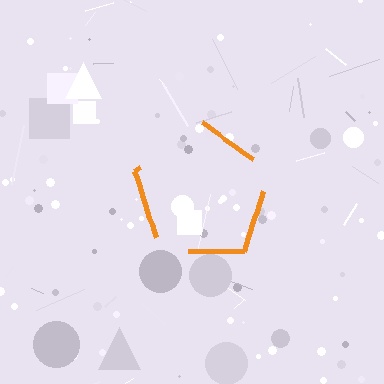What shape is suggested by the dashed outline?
The dashed outline suggests a pentagon.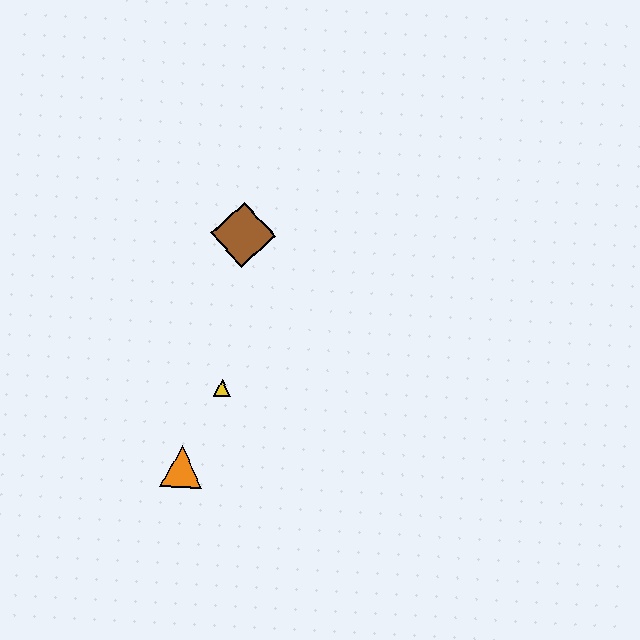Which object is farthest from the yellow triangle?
The brown diamond is farthest from the yellow triangle.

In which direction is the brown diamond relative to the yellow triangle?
The brown diamond is above the yellow triangle.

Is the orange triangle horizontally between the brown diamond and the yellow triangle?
No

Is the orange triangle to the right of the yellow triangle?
No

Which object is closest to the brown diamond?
The yellow triangle is closest to the brown diamond.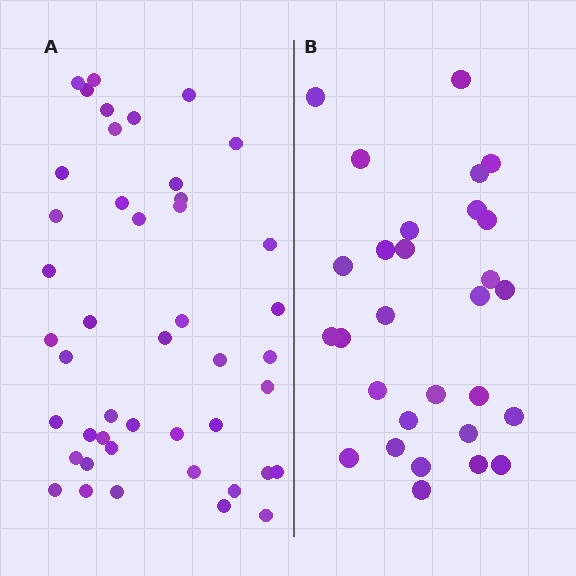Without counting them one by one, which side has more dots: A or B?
Region A (the left region) has more dots.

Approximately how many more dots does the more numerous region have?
Region A has approximately 15 more dots than region B.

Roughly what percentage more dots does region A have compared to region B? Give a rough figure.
About 55% more.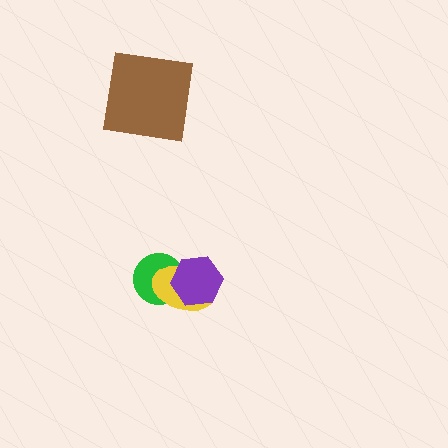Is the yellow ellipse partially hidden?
Yes, it is partially covered by another shape.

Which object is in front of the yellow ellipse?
The purple hexagon is in front of the yellow ellipse.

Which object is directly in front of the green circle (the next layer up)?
The yellow ellipse is directly in front of the green circle.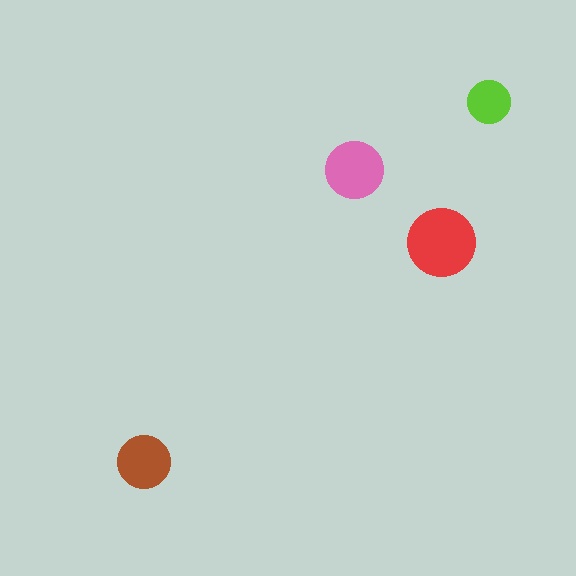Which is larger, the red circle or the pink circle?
The red one.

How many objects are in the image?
There are 4 objects in the image.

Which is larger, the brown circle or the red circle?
The red one.